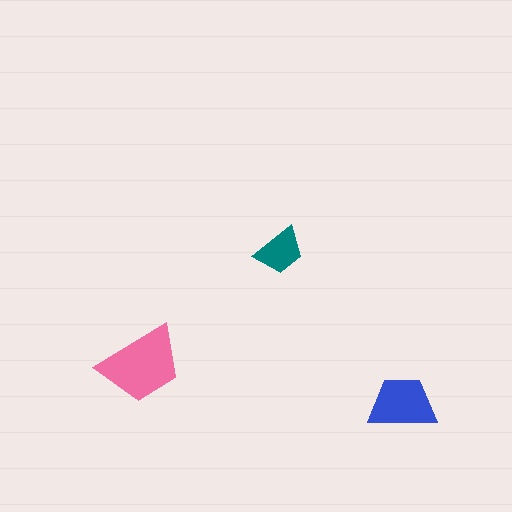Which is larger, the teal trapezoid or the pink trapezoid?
The pink one.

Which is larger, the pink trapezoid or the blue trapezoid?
The pink one.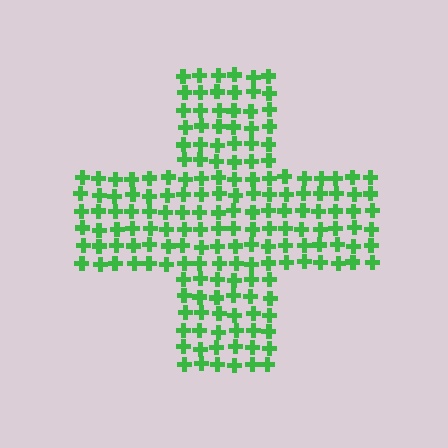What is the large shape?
The large shape is a cross.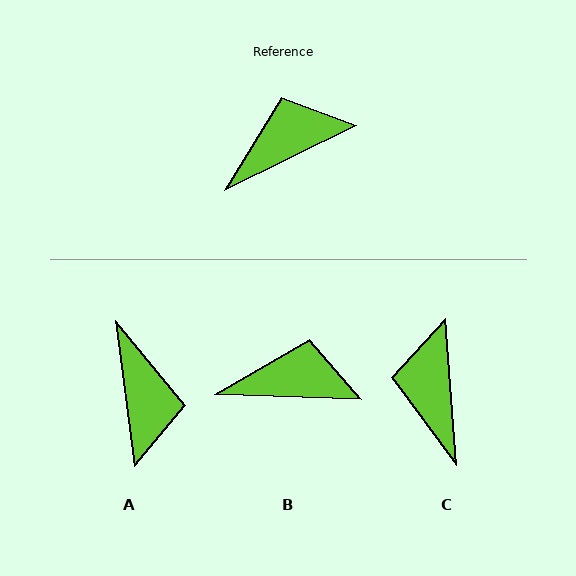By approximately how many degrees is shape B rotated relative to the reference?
Approximately 29 degrees clockwise.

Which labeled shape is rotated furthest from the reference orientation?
A, about 109 degrees away.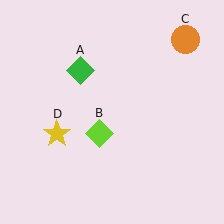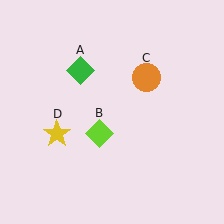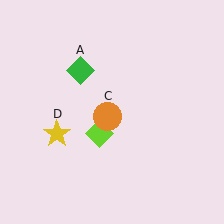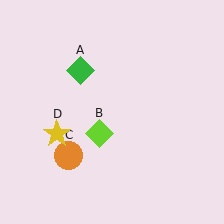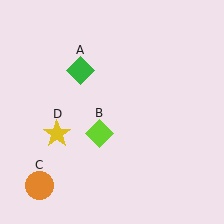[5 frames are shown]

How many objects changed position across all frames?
1 object changed position: orange circle (object C).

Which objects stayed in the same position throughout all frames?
Green diamond (object A) and lime diamond (object B) and yellow star (object D) remained stationary.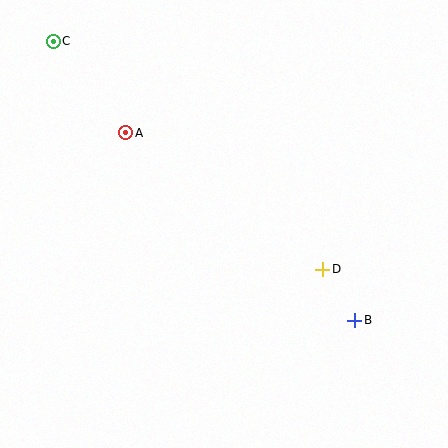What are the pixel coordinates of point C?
Point C is at (53, 41).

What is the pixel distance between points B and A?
The distance between B and A is 296 pixels.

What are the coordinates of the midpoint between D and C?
The midpoint between D and C is at (188, 155).